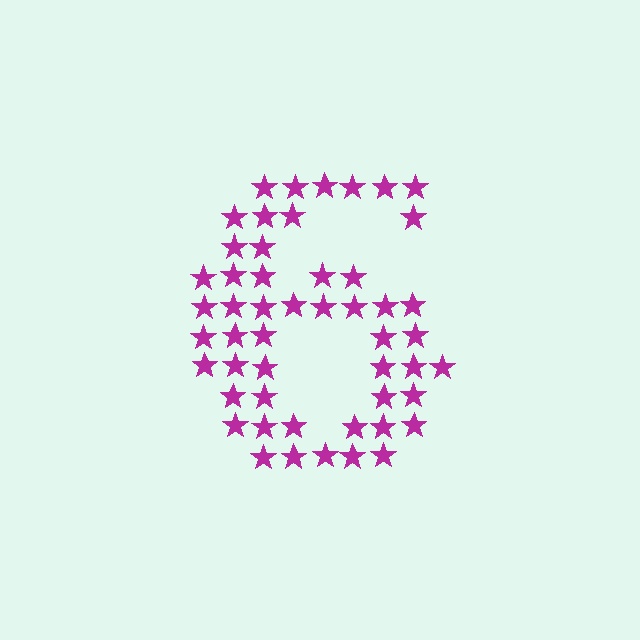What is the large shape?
The large shape is the digit 6.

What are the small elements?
The small elements are stars.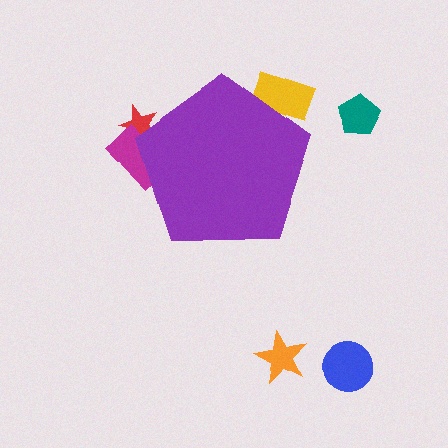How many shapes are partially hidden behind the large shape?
3 shapes are partially hidden.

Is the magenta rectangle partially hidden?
Yes, the magenta rectangle is partially hidden behind the purple pentagon.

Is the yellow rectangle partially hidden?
Yes, the yellow rectangle is partially hidden behind the purple pentagon.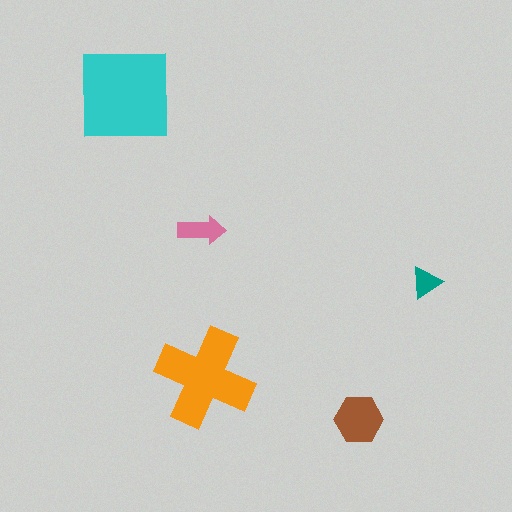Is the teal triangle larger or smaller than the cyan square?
Smaller.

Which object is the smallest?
The teal triangle.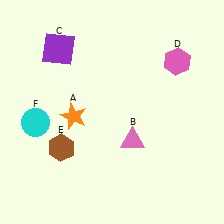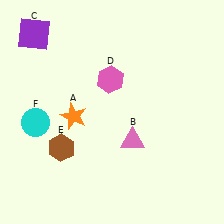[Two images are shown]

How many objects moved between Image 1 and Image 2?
2 objects moved between the two images.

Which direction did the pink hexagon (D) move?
The pink hexagon (D) moved left.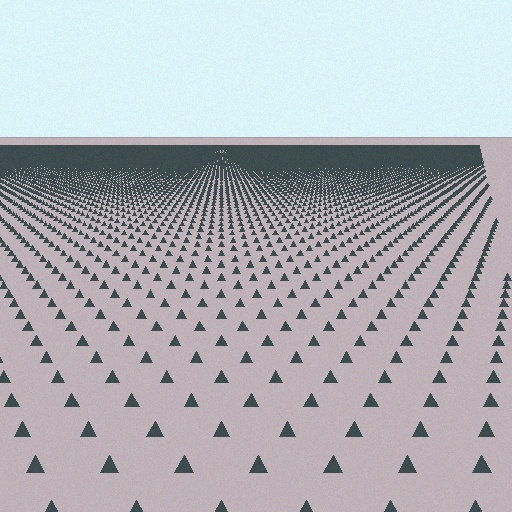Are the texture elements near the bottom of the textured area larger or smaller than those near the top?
Larger. Near the bottom, elements are closer to the viewer and appear at a bigger on-screen size.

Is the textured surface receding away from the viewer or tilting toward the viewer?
The surface is receding away from the viewer. Texture elements get smaller and denser toward the top.